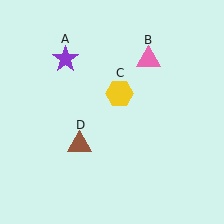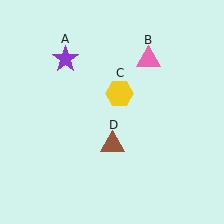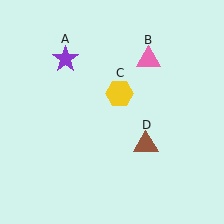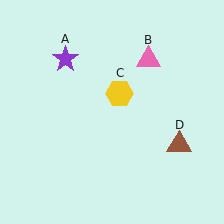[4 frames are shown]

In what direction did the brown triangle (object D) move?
The brown triangle (object D) moved right.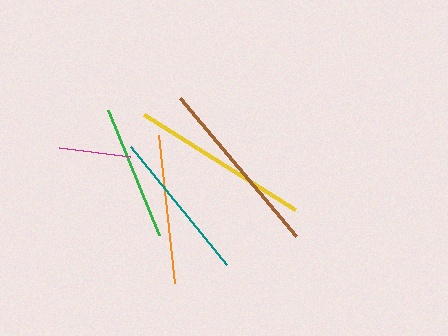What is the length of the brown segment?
The brown segment is approximately 180 pixels long.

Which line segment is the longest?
The brown line is the longest at approximately 180 pixels.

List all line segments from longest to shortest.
From longest to shortest: brown, yellow, teal, orange, green, magenta.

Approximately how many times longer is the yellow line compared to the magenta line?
The yellow line is approximately 2.5 times the length of the magenta line.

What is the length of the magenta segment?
The magenta segment is approximately 72 pixels long.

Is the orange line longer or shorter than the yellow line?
The yellow line is longer than the orange line.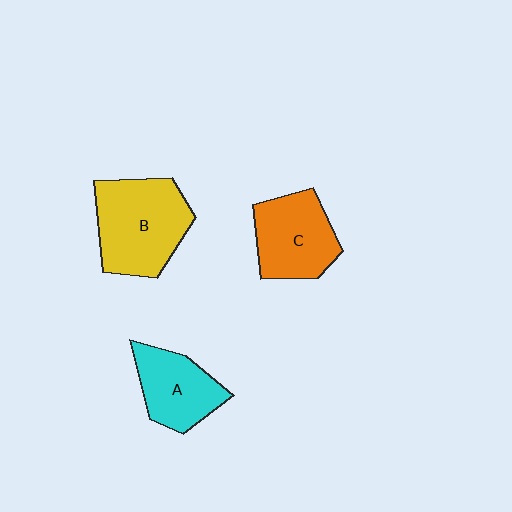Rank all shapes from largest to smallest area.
From largest to smallest: B (yellow), C (orange), A (cyan).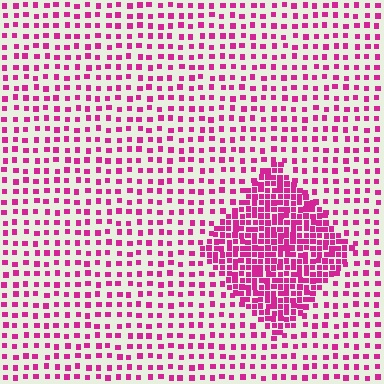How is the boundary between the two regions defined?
The boundary is defined by a change in element density (approximately 2.6x ratio). All elements are the same color, size, and shape.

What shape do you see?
I see a diamond.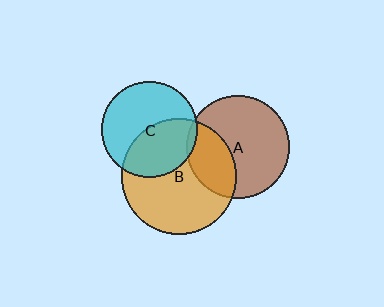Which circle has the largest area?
Circle B (orange).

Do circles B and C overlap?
Yes.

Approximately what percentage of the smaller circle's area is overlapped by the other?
Approximately 45%.